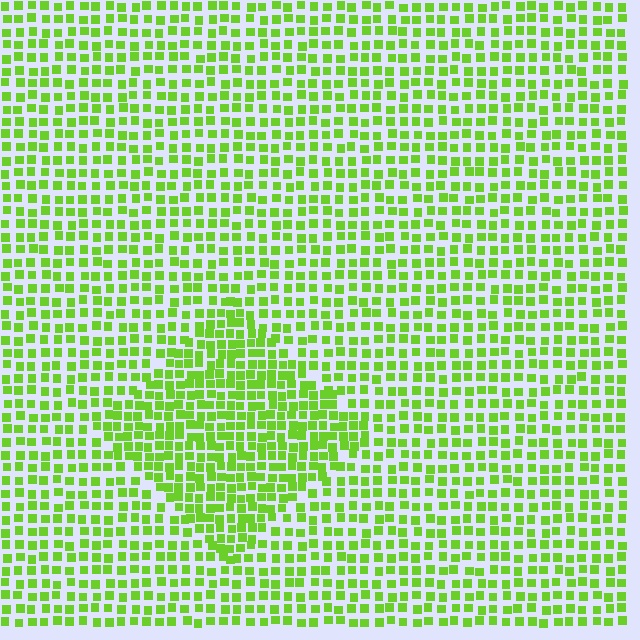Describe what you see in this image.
The image contains small lime elements arranged at two different densities. A diamond-shaped region is visible where the elements are more densely packed than the surrounding area.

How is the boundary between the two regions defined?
The boundary is defined by a change in element density (approximately 1.6x ratio). All elements are the same color, size, and shape.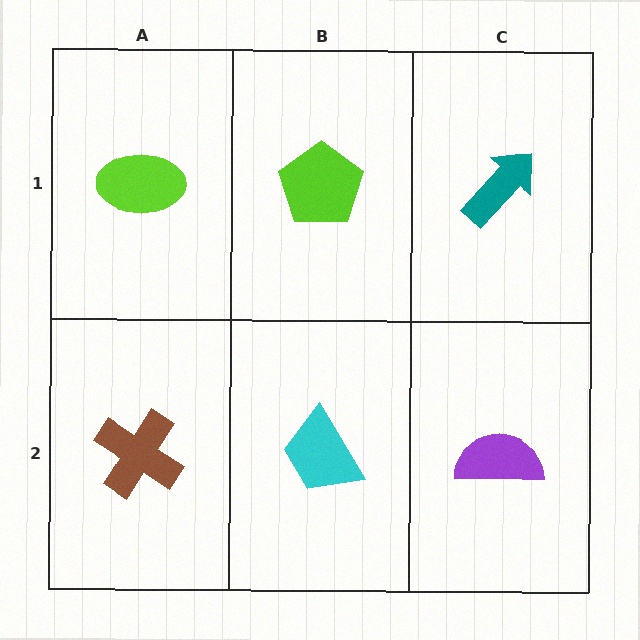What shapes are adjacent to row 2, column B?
A lime pentagon (row 1, column B), a brown cross (row 2, column A), a purple semicircle (row 2, column C).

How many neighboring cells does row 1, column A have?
2.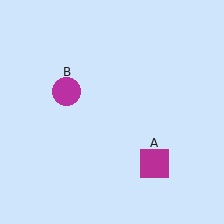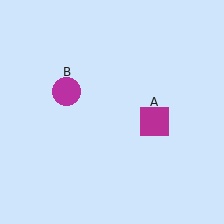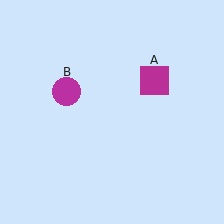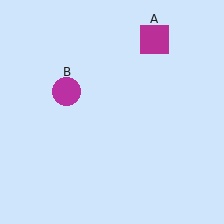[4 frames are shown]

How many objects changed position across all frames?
1 object changed position: magenta square (object A).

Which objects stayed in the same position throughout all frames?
Magenta circle (object B) remained stationary.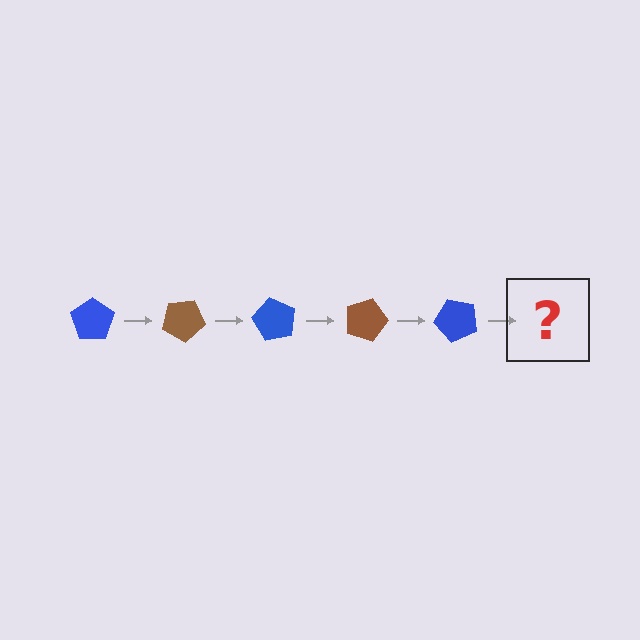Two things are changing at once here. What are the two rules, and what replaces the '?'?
The two rules are that it rotates 30 degrees each step and the color cycles through blue and brown. The '?' should be a brown pentagon, rotated 150 degrees from the start.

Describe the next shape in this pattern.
It should be a brown pentagon, rotated 150 degrees from the start.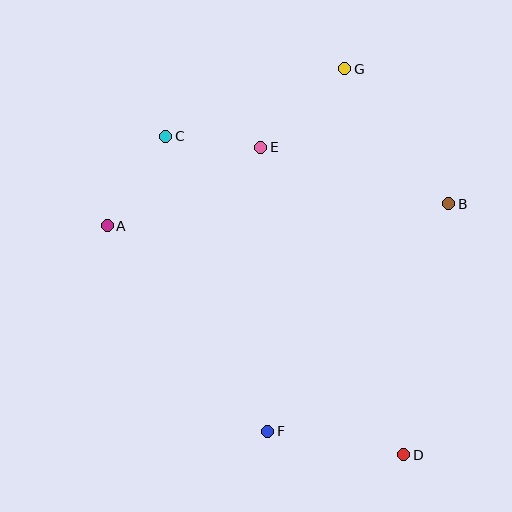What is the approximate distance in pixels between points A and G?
The distance between A and G is approximately 285 pixels.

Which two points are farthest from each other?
Points C and D are farthest from each other.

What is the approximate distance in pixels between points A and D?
The distance between A and D is approximately 375 pixels.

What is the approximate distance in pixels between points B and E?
The distance between B and E is approximately 196 pixels.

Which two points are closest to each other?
Points C and E are closest to each other.